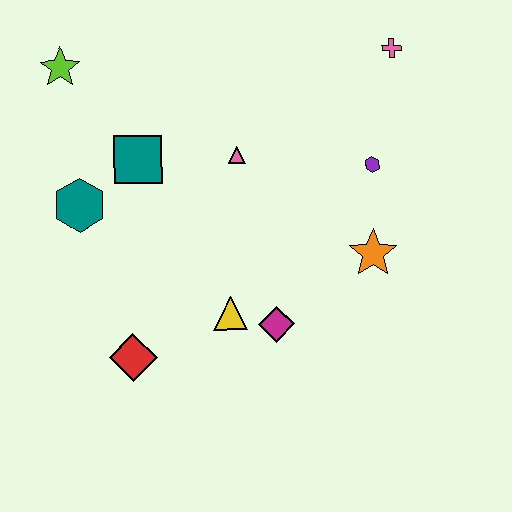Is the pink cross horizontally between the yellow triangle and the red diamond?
No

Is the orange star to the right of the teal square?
Yes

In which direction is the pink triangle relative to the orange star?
The pink triangle is to the left of the orange star.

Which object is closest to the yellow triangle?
The magenta diamond is closest to the yellow triangle.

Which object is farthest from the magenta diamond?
The lime star is farthest from the magenta diamond.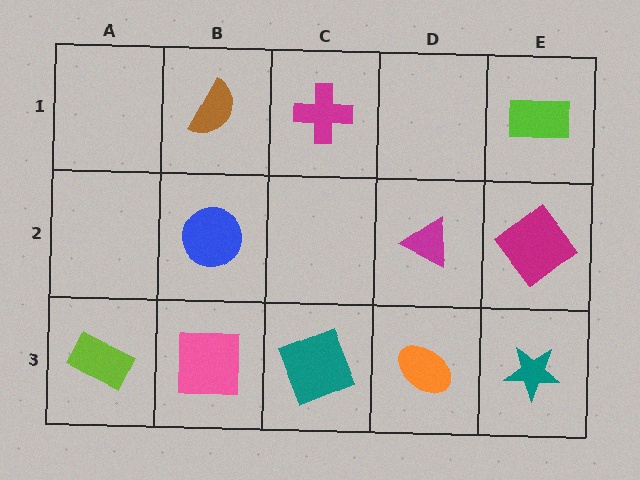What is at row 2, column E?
A magenta diamond.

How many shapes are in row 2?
3 shapes.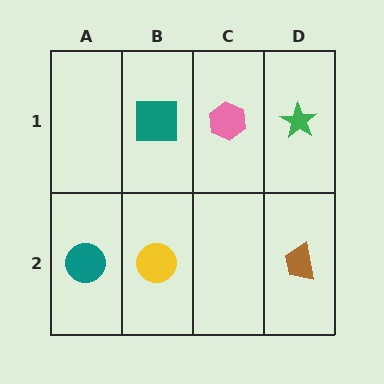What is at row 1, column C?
A pink hexagon.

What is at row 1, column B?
A teal square.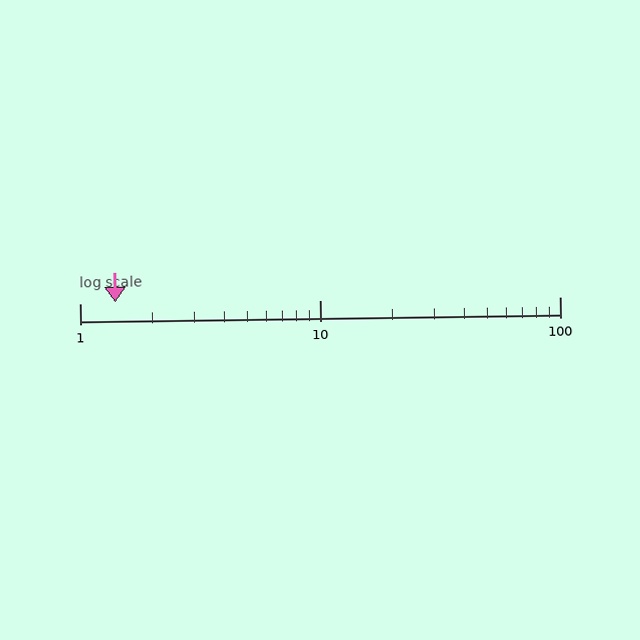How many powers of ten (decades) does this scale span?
The scale spans 2 decades, from 1 to 100.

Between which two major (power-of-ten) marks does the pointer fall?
The pointer is between 1 and 10.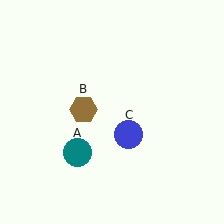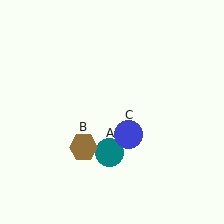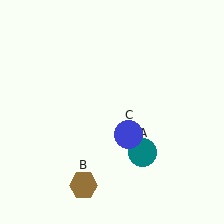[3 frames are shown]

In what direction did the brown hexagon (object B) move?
The brown hexagon (object B) moved down.